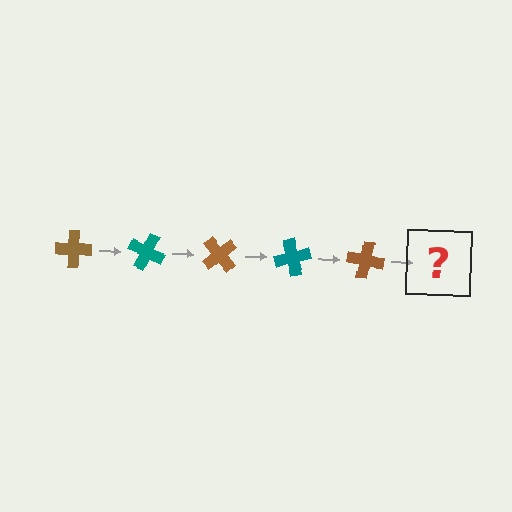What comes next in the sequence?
The next element should be a teal cross, rotated 125 degrees from the start.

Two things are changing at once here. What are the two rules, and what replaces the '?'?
The two rules are that it rotates 25 degrees each step and the color cycles through brown and teal. The '?' should be a teal cross, rotated 125 degrees from the start.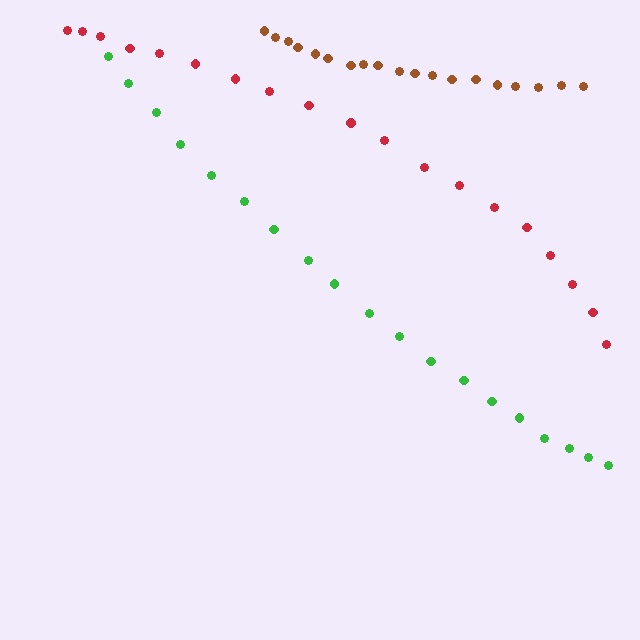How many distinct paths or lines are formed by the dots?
There are 3 distinct paths.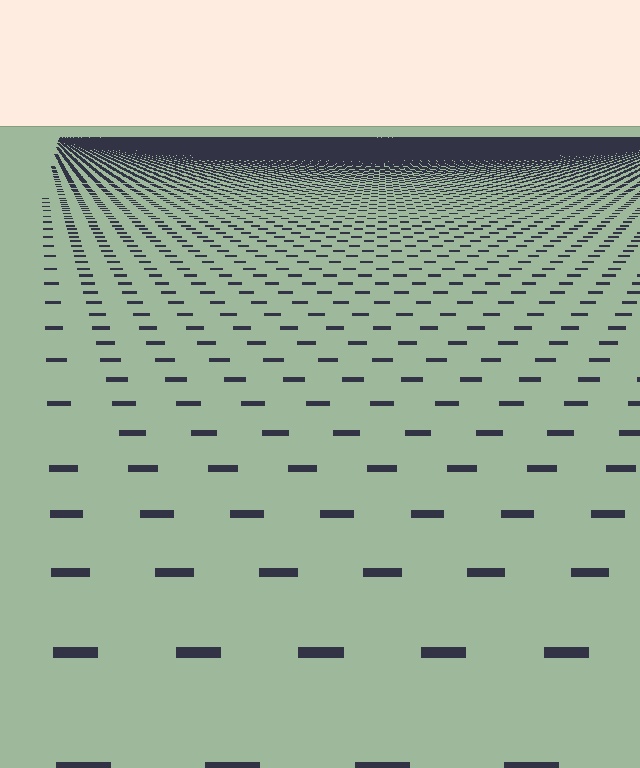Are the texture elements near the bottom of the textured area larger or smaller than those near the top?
Larger. Near the bottom, elements are closer to the viewer and appear at a bigger on-screen size.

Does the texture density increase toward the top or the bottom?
Density increases toward the top.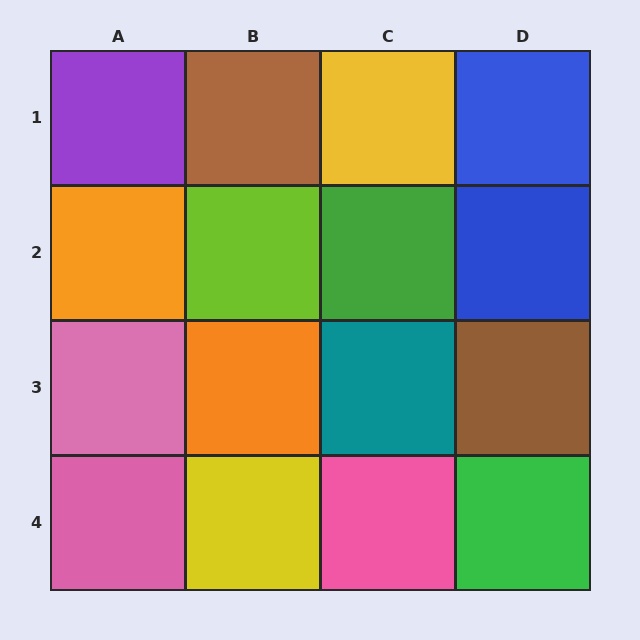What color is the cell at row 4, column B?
Yellow.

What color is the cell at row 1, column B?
Brown.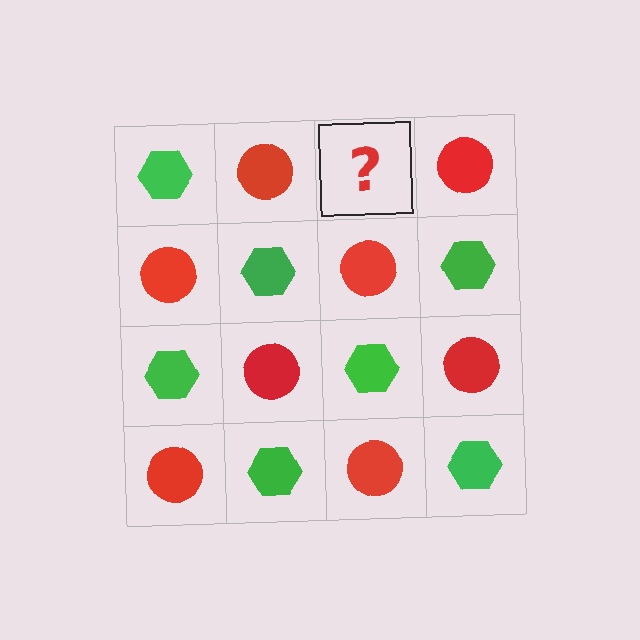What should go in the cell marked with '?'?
The missing cell should contain a green hexagon.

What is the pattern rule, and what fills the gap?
The rule is that it alternates green hexagon and red circle in a checkerboard pattern. The gap should be filled with a green hexagon.